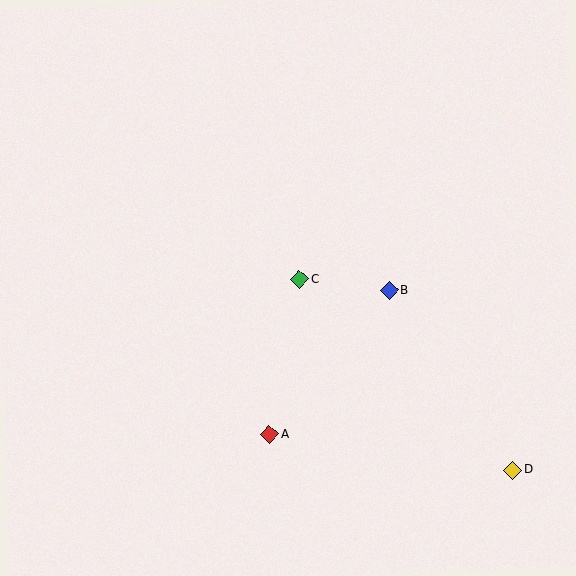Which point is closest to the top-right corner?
Point B is closest to the top-right corner.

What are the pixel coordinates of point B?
Point B is at (389, 290).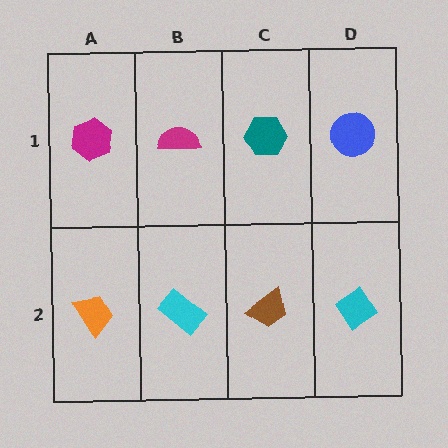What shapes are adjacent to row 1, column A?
An orange trapezoid (row 2, column A), a magenta semicircle (row 1, column B).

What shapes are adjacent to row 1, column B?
A cyan rectangle (row 2, column B), a magenta hexagon (row 1, column A), a teal hexagon (row 1, column C).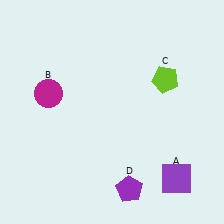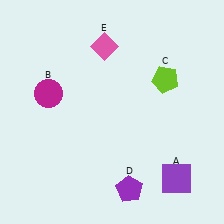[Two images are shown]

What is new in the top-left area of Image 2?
A pink diamond (E) was added in the top-left area of Image 2.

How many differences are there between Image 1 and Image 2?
There is 1 difference between the two images.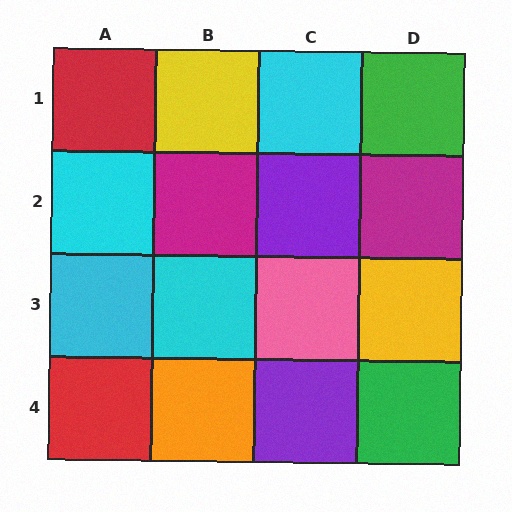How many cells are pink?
1 cell is pink.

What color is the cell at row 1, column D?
Green.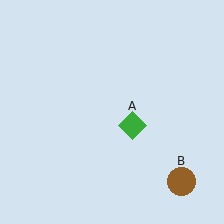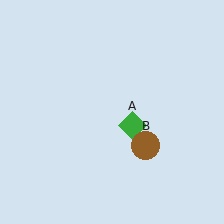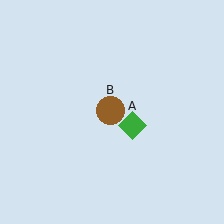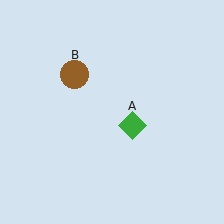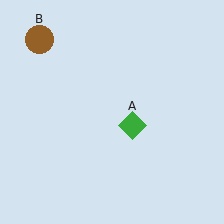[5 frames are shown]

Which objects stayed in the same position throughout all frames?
Green diamond (object A) remained stationary.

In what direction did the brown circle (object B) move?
The brown circle (object B) moved up and to the left.